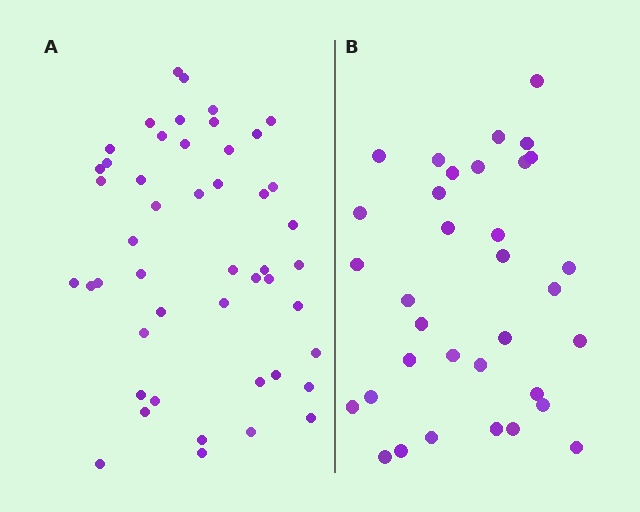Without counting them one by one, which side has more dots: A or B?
Region A (the left region) has more dots.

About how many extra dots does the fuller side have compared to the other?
Region A has approximately 15 more dots than region B.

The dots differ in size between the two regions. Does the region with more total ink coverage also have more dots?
No. Region B has more total ink coverage because its dots are larger, but region A actually contains more individual dots. Total area can be misleading — the number of items is what matters here.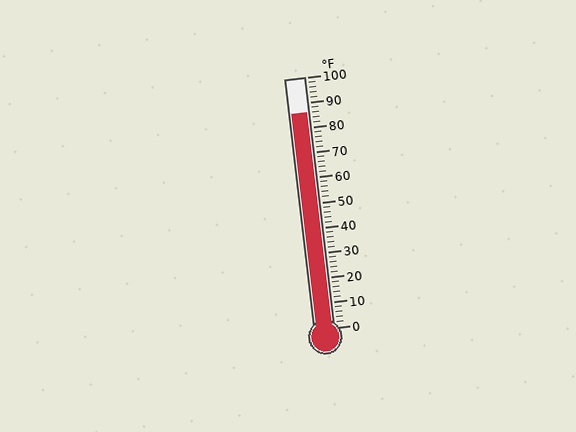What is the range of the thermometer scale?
The thermometer scale ranges from 0°F to 100°F.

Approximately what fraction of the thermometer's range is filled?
The thermometer is filled to approximately 85% of its range.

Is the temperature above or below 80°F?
The temperature is above 80°F.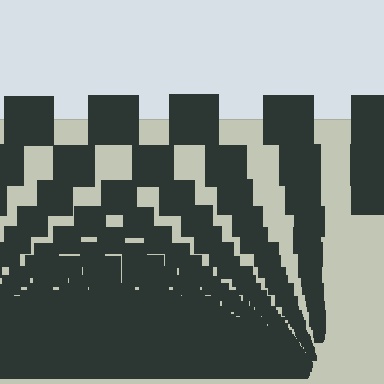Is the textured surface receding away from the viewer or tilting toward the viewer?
The surface appears to tilt toward the viewer. Texture elements get larger and sparser toward the top.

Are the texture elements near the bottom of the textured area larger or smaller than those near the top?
Smaller. The gradient is inverted — elements near the bottom are smaller and denser.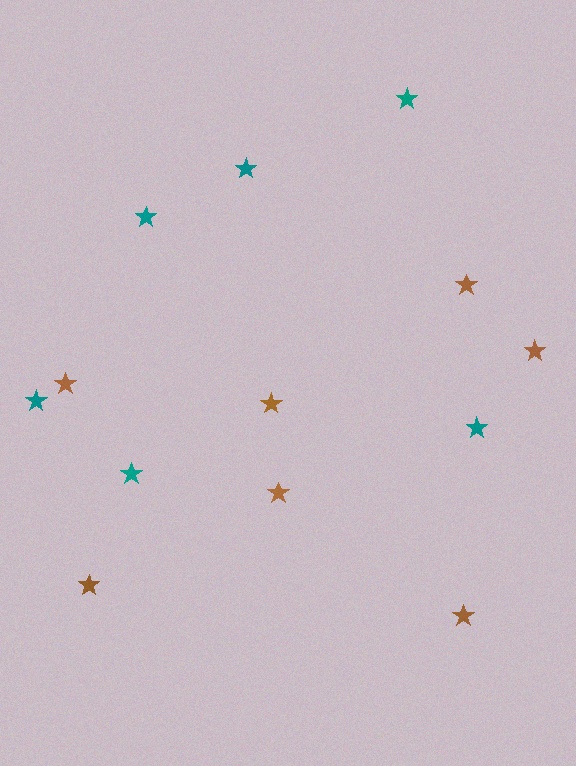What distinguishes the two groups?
There are 2 groups: one group of brown stars (7) and one group of teal stars (6).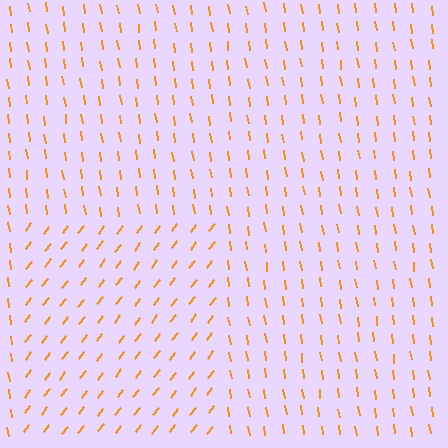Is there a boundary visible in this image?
Yes, there is a texture boundary formed by a change in line orientation.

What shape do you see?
I see a rectangle.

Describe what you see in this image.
The image is filled with small orange line segments. A rectangle region in the image has lines oriented differently from the surrounding lines, creating a visible texture boundary.